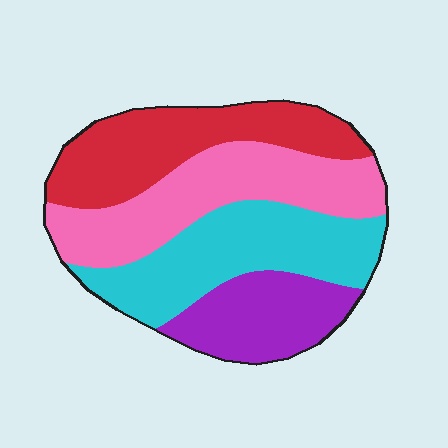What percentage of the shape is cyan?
Cyan takes up about one quarter (1/4) of the shape.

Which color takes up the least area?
Purple, at roughly 20%.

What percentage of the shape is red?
Red covers 25% of the shape.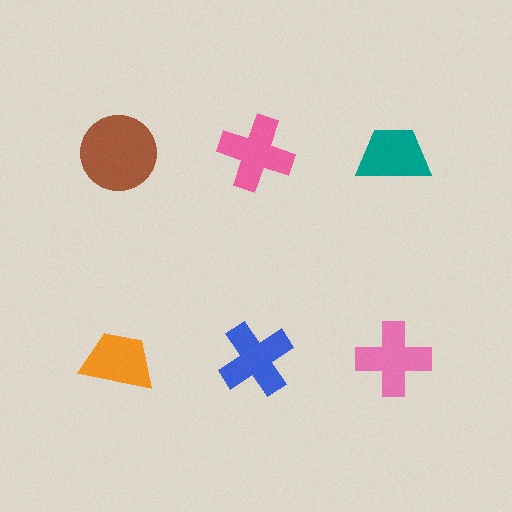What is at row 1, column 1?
A brown circle.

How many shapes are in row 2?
3 shapes.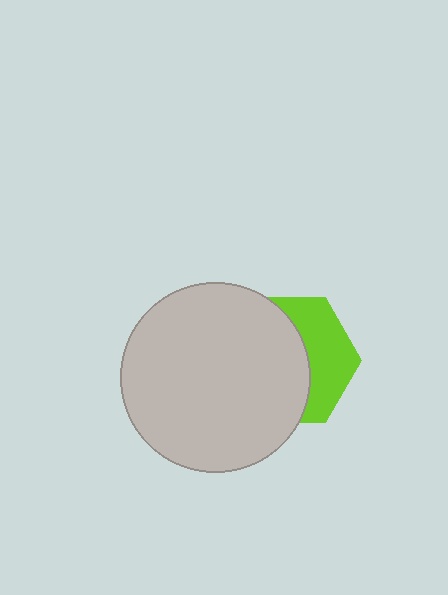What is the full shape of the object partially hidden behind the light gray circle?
The partially hidden object is a lime hexagon.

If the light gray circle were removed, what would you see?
You would see the complete lime hexagon.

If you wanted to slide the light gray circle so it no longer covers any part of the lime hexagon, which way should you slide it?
Slide it left — that is the most direct way to separate the two shapes.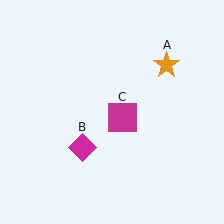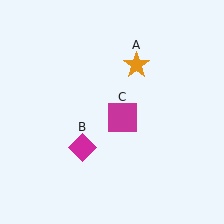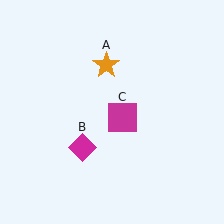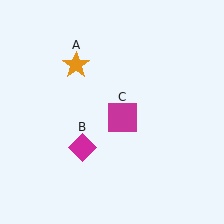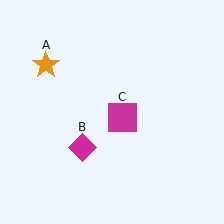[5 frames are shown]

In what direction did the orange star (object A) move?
The orange star (object A) moved left.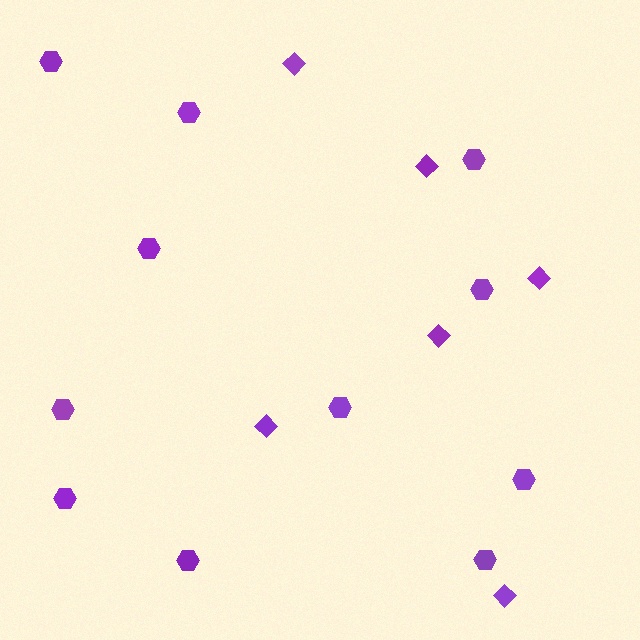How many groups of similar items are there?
There are 2 groups: one group of hexagons (11) and one group of diamonds (6).